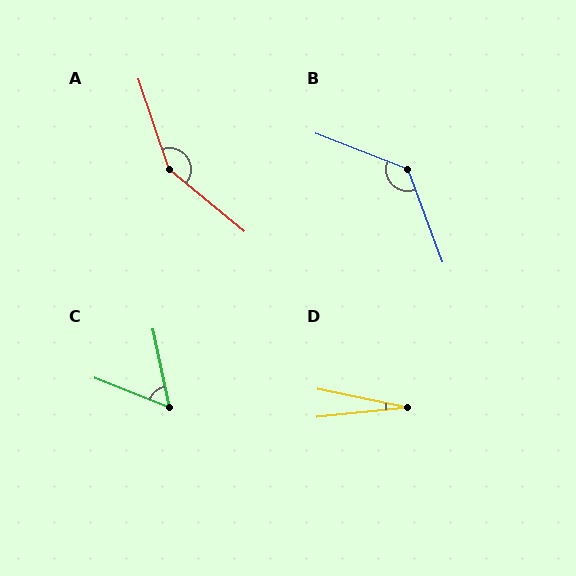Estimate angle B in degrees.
Approximately 132 degrees.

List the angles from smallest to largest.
D (17°), C (56°), B (132°), A (148°).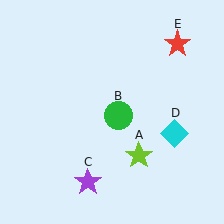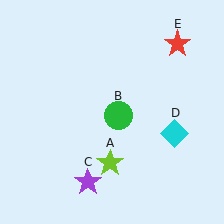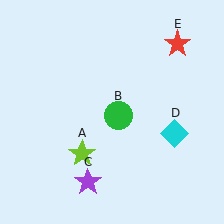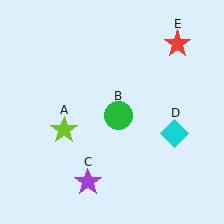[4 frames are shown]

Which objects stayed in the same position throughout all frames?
Green circle (object B) and purple star (object C) and cyan diamond (object D) and red star (object E) remained stationary.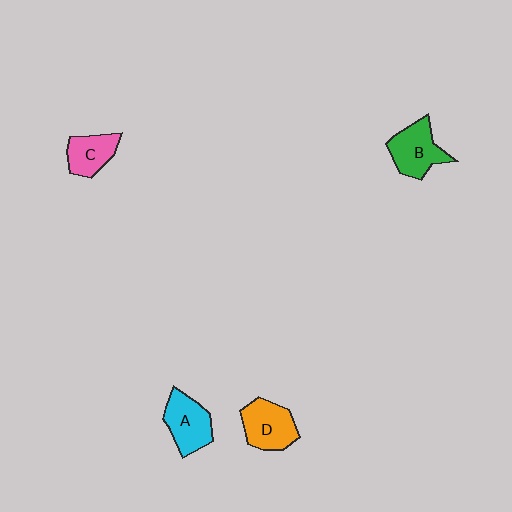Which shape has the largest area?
Shape B (green).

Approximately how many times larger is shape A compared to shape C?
Approximately 1.2 times.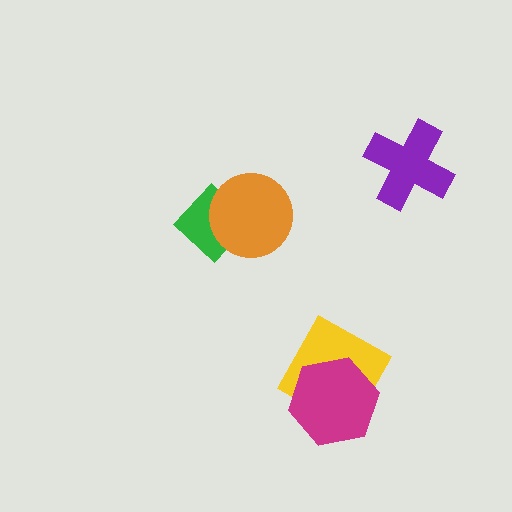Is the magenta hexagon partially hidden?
No, no other shape covers it.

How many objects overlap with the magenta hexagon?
1 object overlaps with the magenta hexagon.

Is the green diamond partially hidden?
Yes, it is partially covered by another shape.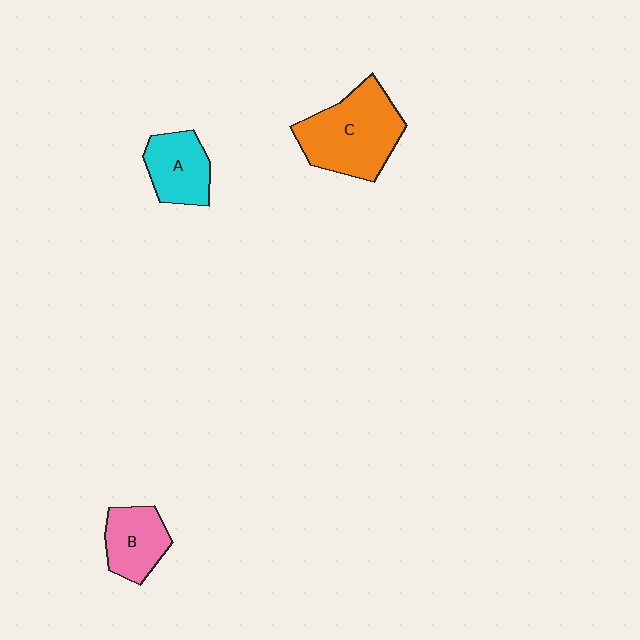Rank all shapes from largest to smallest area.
From largest to smallest: C (orange), A (cyan), B (pink).